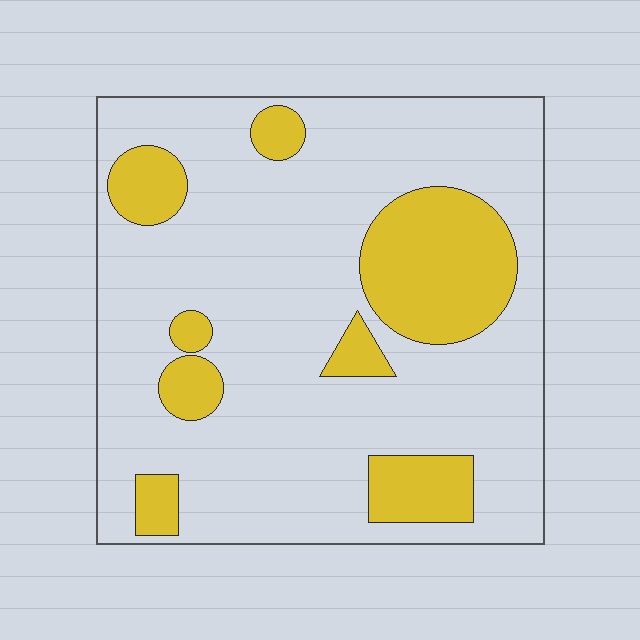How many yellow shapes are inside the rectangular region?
8.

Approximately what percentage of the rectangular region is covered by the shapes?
Approximately 20%.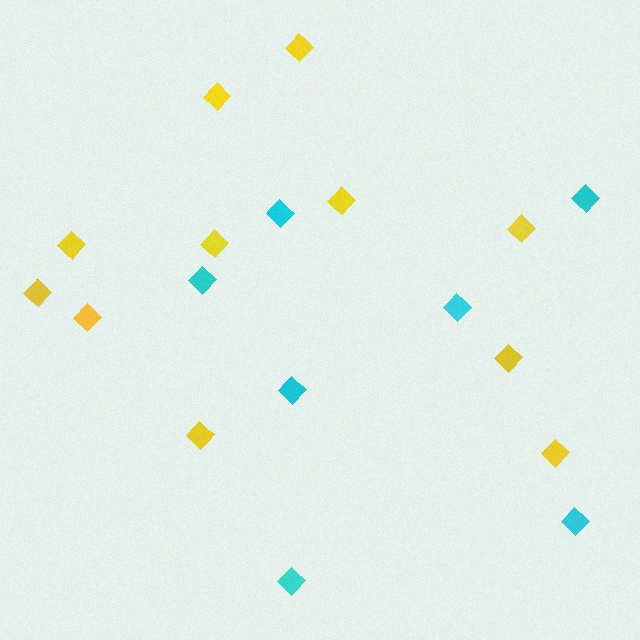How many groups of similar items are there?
There are 2 groups: one group of yellow diamonds (11) and one group of cyan diamonds (7).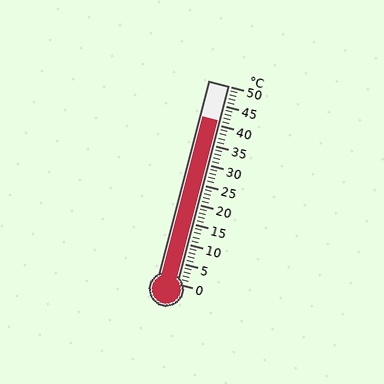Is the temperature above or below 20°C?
The temperature is above 20°C.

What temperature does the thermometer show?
The thermometer shows approximately 41°C.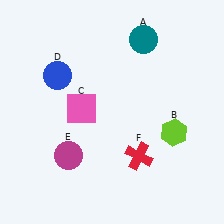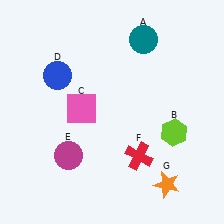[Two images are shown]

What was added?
An orange star (G) was added in Image 2.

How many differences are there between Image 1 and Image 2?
There is 1 difference between the two images.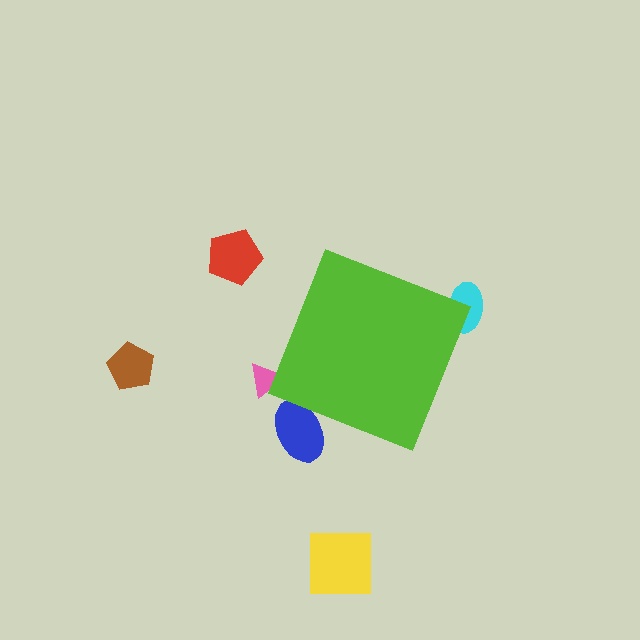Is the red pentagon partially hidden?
No, the red pentagon is fully visible.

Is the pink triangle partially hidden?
Yes, the pink triangle is partially hidden behind the lime diamond.